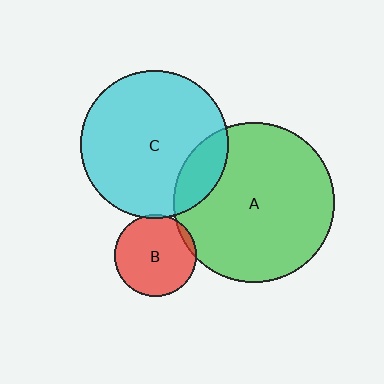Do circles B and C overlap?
Yes.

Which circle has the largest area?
Circle A (green).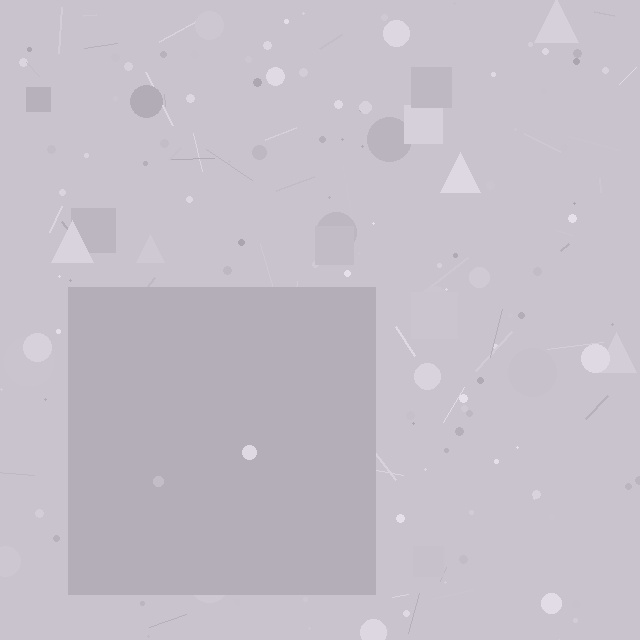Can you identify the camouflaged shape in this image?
The camouflaged shape is a square.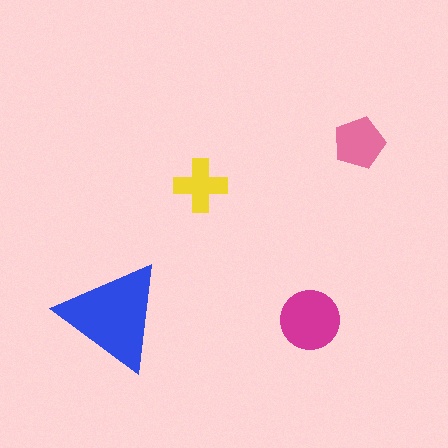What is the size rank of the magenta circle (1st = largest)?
2nd.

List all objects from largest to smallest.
The blue triangle, the magenta circle, the pink pentagon, the yellow cross.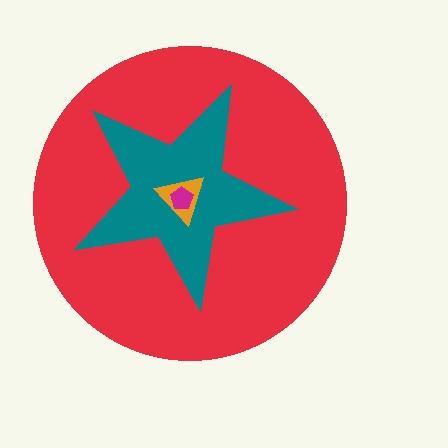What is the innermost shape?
The magenta pentagon.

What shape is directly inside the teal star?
The orange triangle.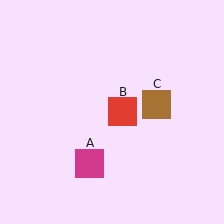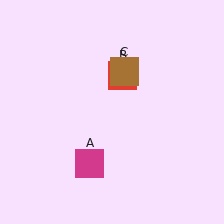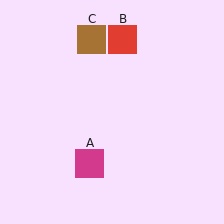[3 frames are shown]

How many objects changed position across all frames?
2 objects changed position: red square (object B), brown square (object C).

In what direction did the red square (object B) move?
The red square (object B) moved up.